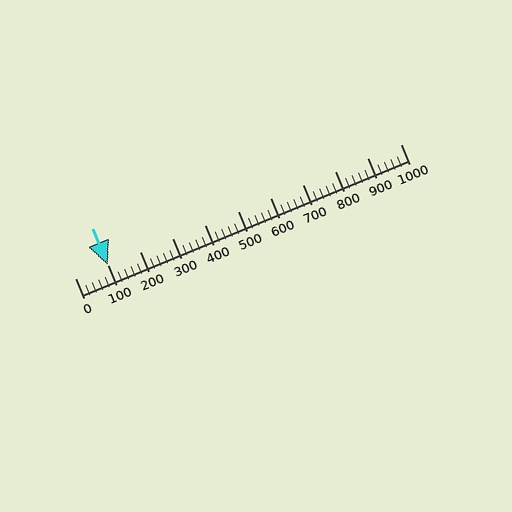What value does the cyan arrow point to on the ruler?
The cyan arrow points to approximately 100.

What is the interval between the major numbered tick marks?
The major tick marks are spaced 100 units apart.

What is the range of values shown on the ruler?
The ruler shows values from 0 to 1000.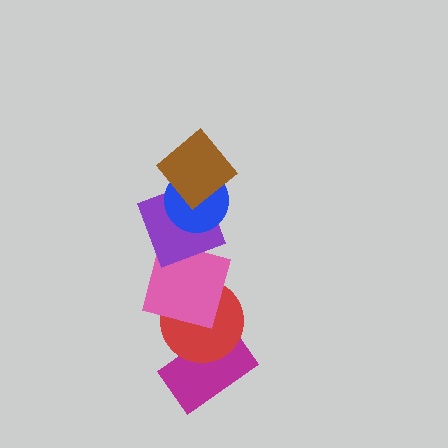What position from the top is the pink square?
The pink square is 4th from the top.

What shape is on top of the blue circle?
The brown diamond is on top of the blue circle.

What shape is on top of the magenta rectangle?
The red circle is on top of the magenta rectangle.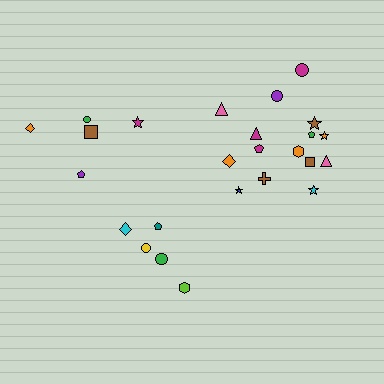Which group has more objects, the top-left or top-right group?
The top-right group.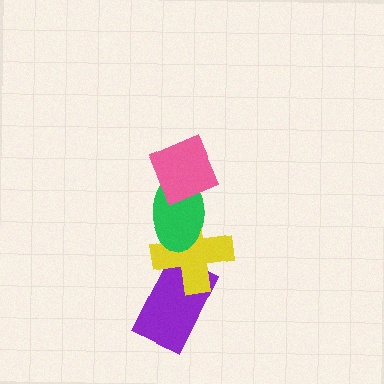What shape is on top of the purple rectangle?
The yellow cross is on top of the purple rectangle.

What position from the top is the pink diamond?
The pink diamond is 1st from the top.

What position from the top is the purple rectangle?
The purple rectangle is 4th from the top.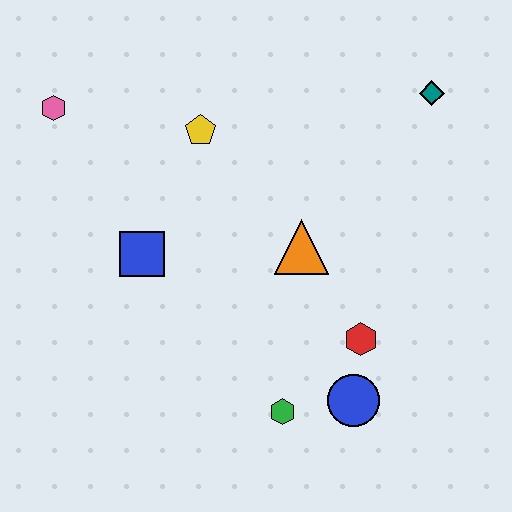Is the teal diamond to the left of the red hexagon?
No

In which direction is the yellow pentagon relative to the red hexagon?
The yellow pentagon is above the red hexagon.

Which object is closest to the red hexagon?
The blue circle is closest to the red hexagon.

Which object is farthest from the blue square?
The teal diamond is farthest from the blue square.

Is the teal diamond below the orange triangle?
No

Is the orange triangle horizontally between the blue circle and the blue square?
Yes